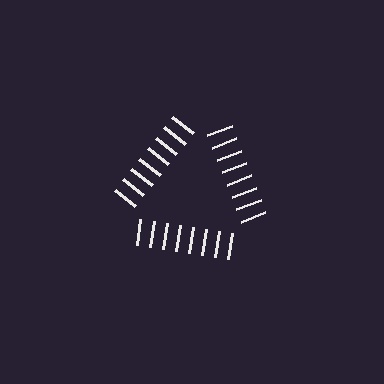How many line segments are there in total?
24 — 8 along each of the 3 edges.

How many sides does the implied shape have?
3 sides — the line-ends trace a triangle.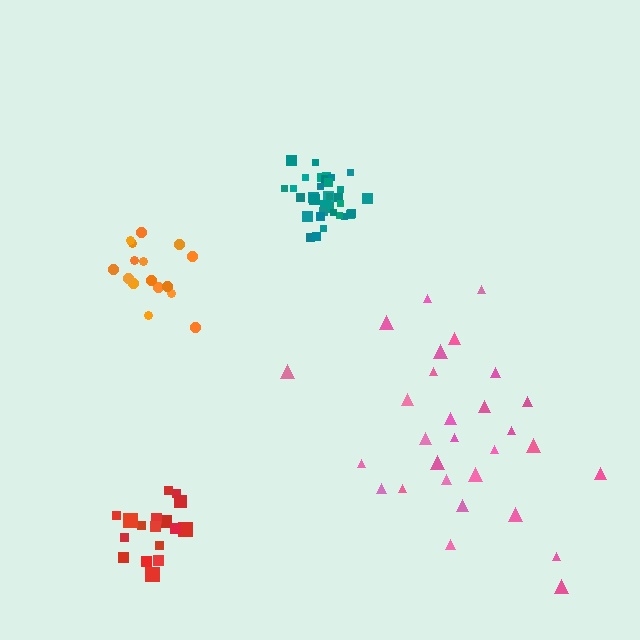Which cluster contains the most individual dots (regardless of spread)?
Teal (35).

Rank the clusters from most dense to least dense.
teal, red, orange, pink.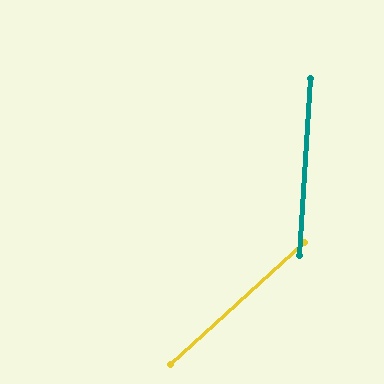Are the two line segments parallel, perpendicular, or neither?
Neither parallel nor perpendicular — they differ by about 44°.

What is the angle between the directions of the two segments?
Approximately 44 degrees.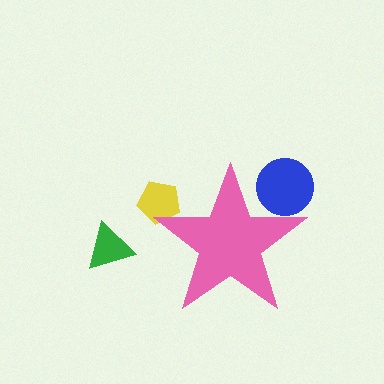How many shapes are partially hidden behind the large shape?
2 shapes are partially hidden.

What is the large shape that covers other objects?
A pink star.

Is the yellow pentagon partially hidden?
Yes, the yellow pentagon is partially hidden behind the pink star.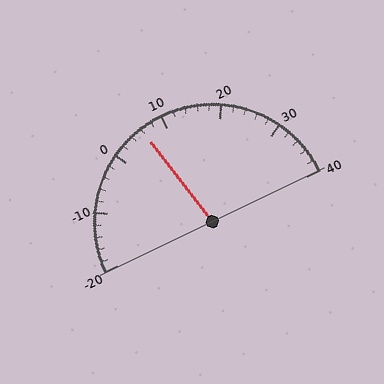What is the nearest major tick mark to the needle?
The nearest major tick mark is 10.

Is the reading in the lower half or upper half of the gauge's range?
The reading is in the lower half of the range (-20 to 40).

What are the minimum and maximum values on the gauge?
The gauge ranges from -20 to 40.